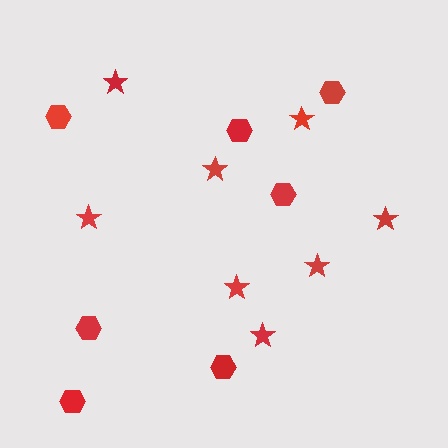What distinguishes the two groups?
There are 2 groups: one group of stars (8) and one group of hexagons (7).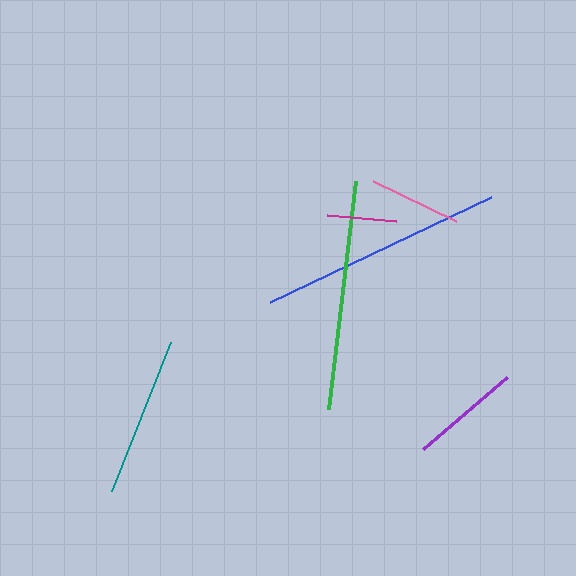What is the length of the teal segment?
The teal segment is approximately 160 pixels long.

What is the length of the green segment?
The green segment is approximately 230 pixels long.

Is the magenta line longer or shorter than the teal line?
The teal line is longer than the magenta line.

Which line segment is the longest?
The blue line is the longest at approximately 245 pixels.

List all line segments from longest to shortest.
From longest to shortest: blue, green, teal, purple, pink, magenta.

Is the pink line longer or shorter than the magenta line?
The pink line is longer than the magenta line.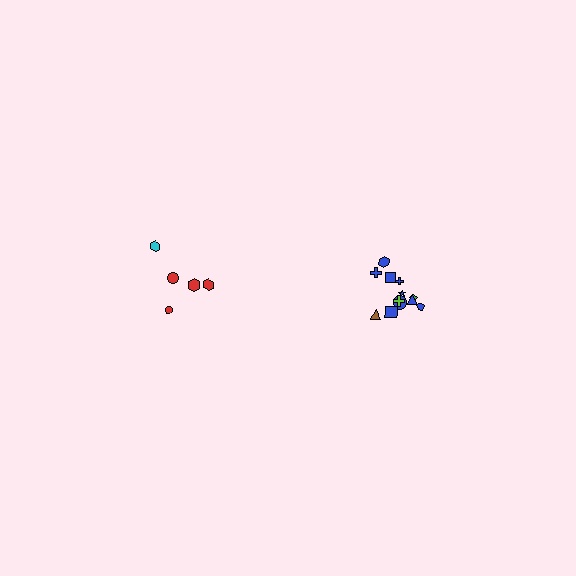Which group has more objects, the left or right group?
The right group.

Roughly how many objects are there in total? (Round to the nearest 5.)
Roughly 15 objects in total.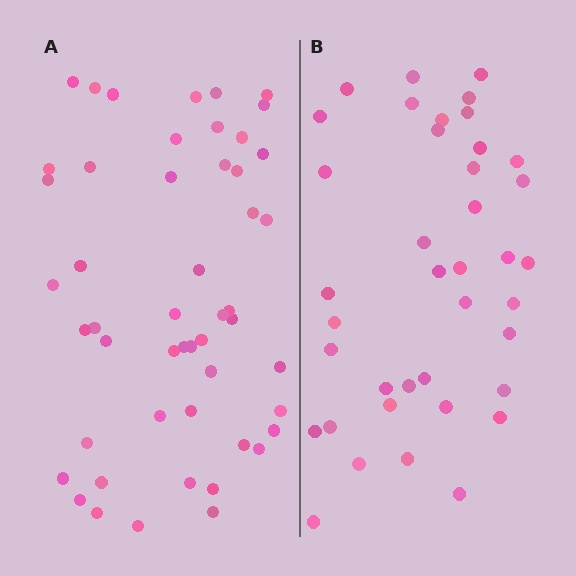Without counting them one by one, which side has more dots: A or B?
Region A (the left region) has more dots.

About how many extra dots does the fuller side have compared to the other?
Region A has roughly 12 or so more dots than region B.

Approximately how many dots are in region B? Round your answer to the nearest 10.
About 40 dots. (The exact count is 39, which rounds to 40.)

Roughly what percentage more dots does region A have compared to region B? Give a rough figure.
About 30% more.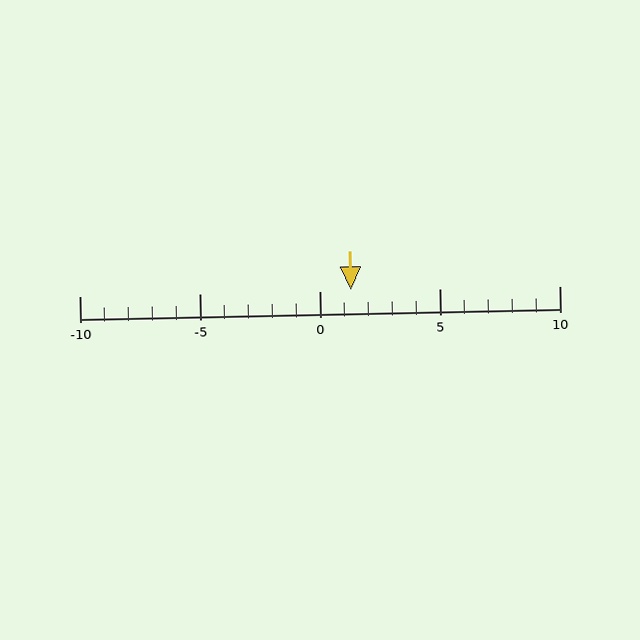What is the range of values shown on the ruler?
The ruler shows values from -10 to 10.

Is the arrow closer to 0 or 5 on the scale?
The arrow is closer to 0.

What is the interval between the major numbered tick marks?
The major tick marks are spaced 5 units apart.